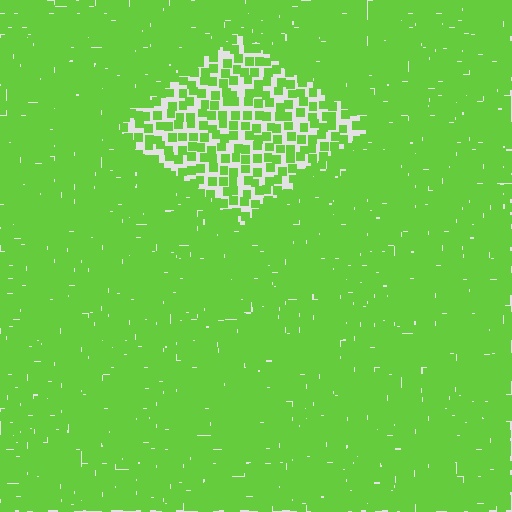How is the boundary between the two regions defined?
The boundary is defined by a change in element density (approximately 2.6x ratio). All elements are the same color, size, and shape.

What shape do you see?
I see a diamond.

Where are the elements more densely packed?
The elements are more densely packed outside the diamond boundary.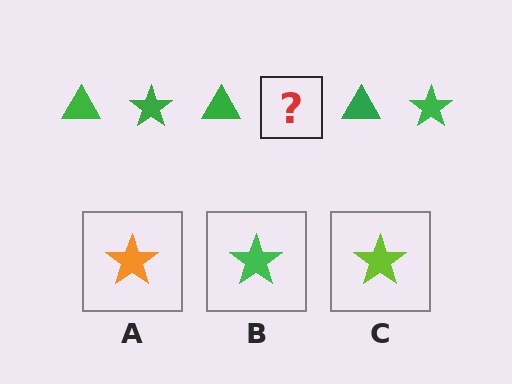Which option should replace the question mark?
Option B.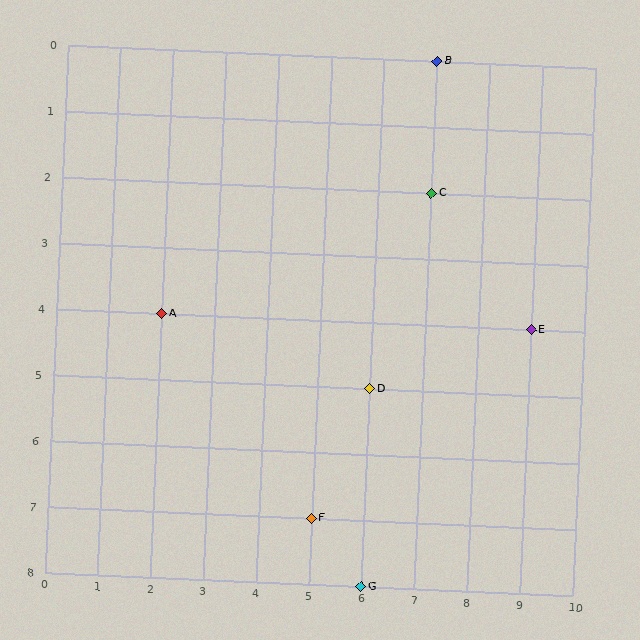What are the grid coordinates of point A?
Point A is at grid coordinates (2, 4).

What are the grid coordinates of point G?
Point G is at grid coordinates (6, 8).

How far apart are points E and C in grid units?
Points E and C are 2 columns and 2 rows apart (about 2.8 grid units diagonally).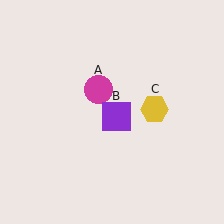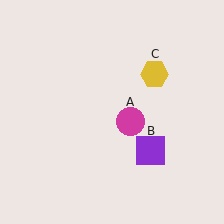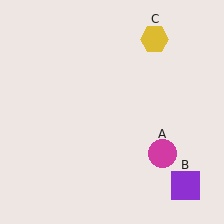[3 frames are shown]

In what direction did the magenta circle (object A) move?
The magenta circle (object A) moved down and to the right.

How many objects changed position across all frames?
3 objects changed position: magenta circle (object A), purple square (object B), yellow hexagon (object C).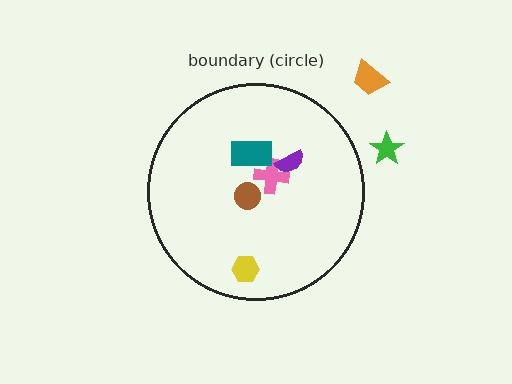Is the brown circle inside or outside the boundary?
Inside.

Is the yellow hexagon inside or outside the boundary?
Inside.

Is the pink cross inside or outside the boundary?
Inside.